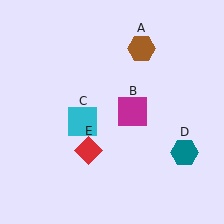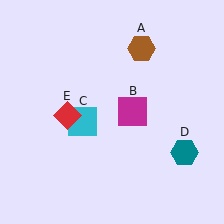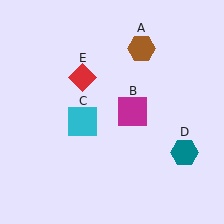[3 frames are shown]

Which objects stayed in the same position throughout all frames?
Brown hexagon (object A) and magenta square (object B) and cyan square (object C) and teal hexagon (object D) remained stationary.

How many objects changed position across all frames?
1 object changed position: red diamond (object E).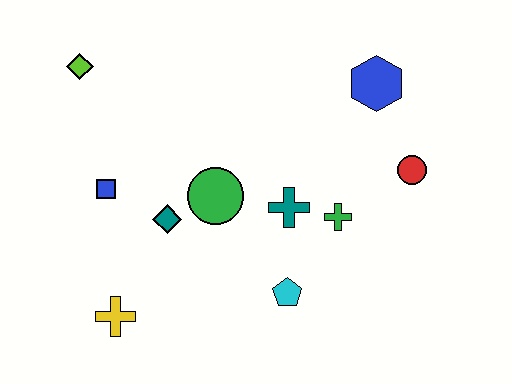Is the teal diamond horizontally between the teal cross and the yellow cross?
Yes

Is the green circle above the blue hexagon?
No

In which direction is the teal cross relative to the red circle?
The teal cross is to the left of the red circle.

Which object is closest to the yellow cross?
The teal diamond is closest to the yellow cross.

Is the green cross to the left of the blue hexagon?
Yes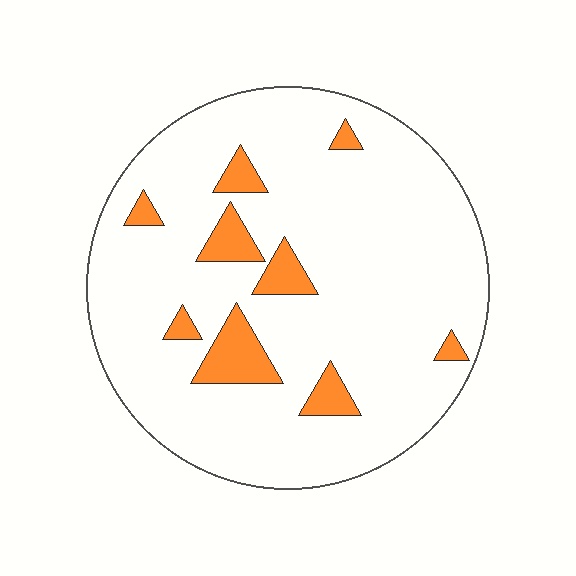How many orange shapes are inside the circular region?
9.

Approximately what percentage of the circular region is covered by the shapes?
Approximately 10%.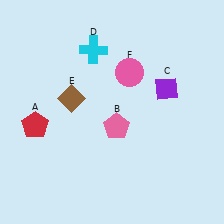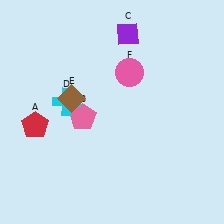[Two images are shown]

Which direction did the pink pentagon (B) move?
The pink pentagon (B) moved left.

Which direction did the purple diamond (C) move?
The purple diamond (C) moved up.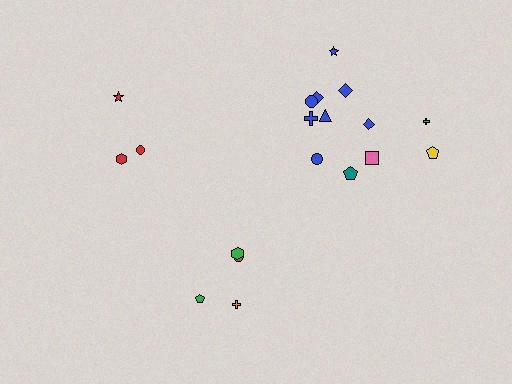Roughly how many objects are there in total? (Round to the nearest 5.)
Roughly 20 objects in total.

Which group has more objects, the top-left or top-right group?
The top-right group.